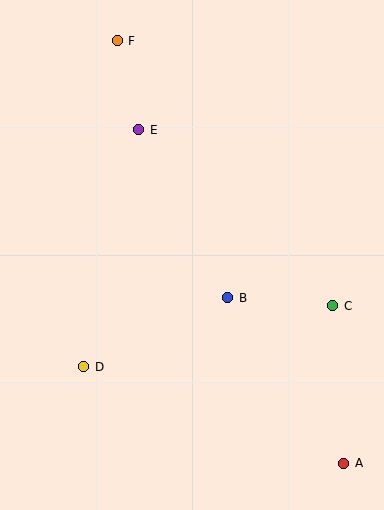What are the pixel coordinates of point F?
Point F is at (117, 41).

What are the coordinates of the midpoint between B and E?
The midpoint between B and E is at (183, 214).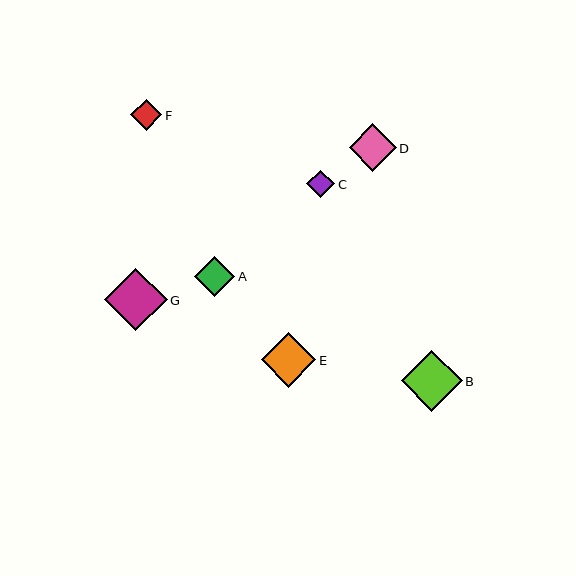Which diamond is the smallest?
Diamond C is the smallest with a size of approximately 28 pixels.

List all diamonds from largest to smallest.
From largest to smallest: G, B, E, D, A, F, C.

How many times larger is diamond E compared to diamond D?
Diamond E is approximately 1.2 times the size of diamond D.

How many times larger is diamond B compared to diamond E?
Diamond B is approximately 1.1 times the size of diamond E.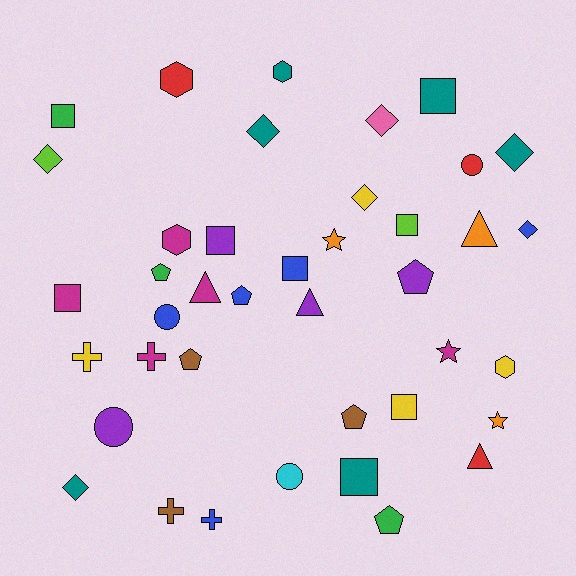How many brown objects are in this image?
There are 3 brown objects.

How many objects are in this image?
There are 40 objects.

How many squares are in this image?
There are 8 squares.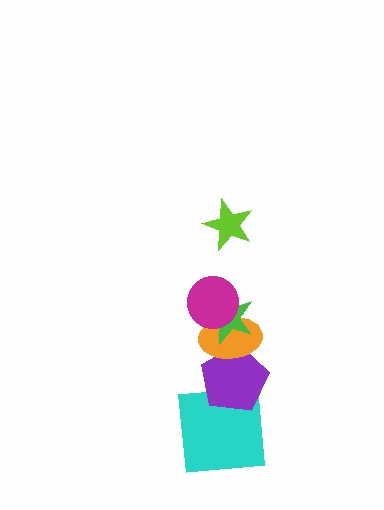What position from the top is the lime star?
The lime star is 1st from the top.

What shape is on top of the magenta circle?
The lime star is on top of the magenta circle.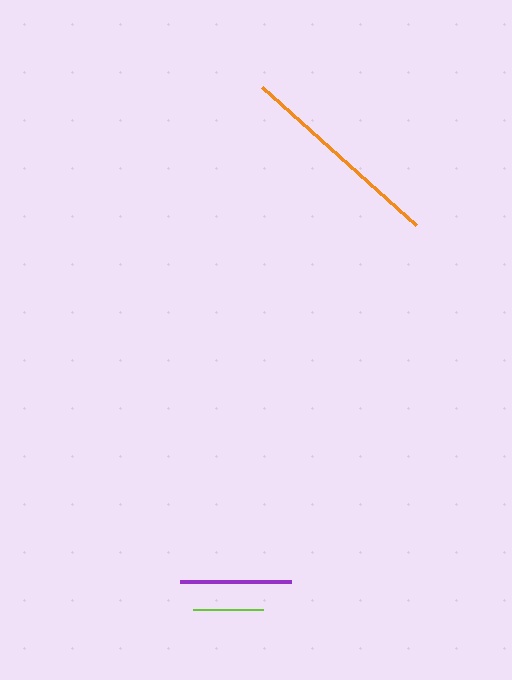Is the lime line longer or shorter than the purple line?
The purple line is longer than the lime line.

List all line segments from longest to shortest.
From longest to shortest: orange, purple, lime.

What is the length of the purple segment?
The purple segment is approximately 111 pixels long.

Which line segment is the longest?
The orange line is the longest at approximately 207 pixels.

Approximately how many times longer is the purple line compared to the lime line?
The purple line is approximately 1.6 times the length of the lime line.